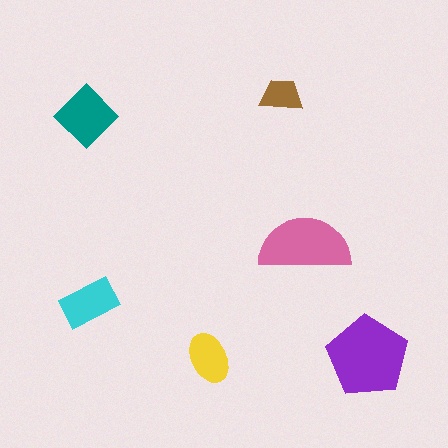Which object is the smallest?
The brown trapezoid.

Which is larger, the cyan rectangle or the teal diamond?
The teal diamond.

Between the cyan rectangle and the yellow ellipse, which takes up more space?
The cyan rectangle.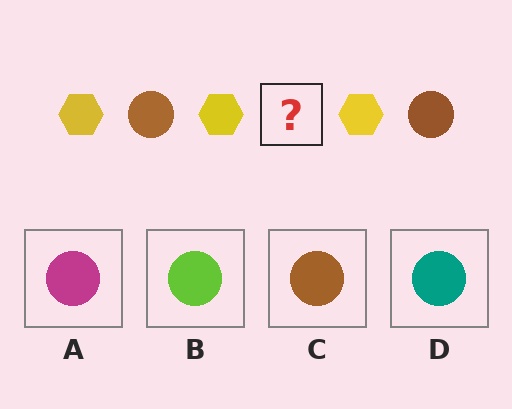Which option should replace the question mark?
Option C.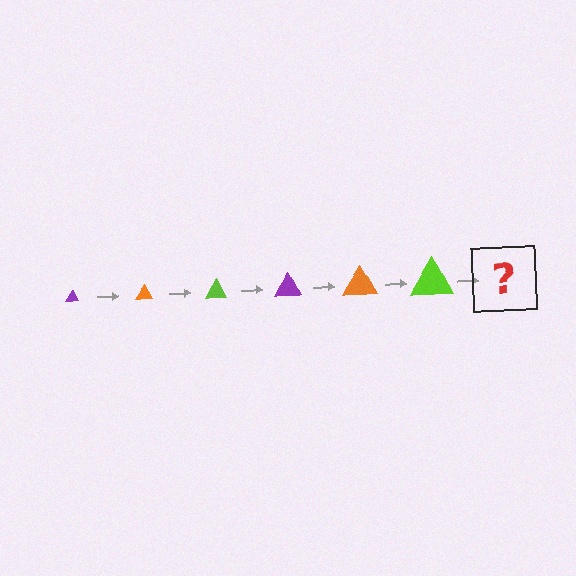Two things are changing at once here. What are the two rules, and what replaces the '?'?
The two rules are that the triangle grows larger each step and the color cycles through purple, orange, and lime. The '?' should be a purple triangle, larger than the previous one.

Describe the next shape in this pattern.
It should be a purple triangle, larger than the previous one.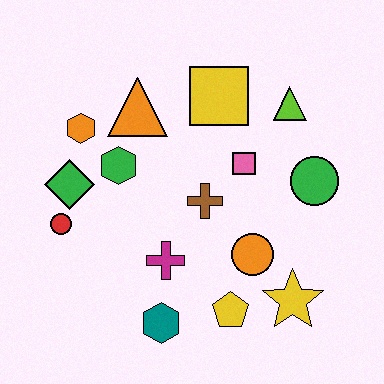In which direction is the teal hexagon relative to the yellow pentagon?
The teal hexagon is to the left of the yellow pentagon.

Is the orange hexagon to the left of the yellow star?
Yes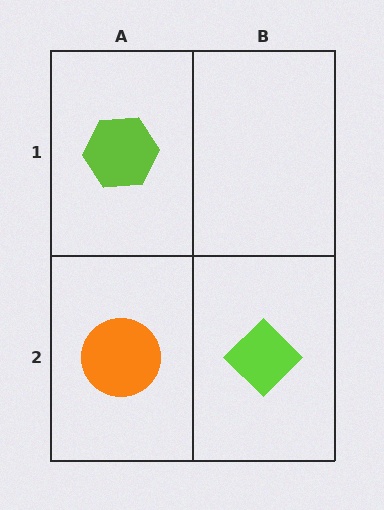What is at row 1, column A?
A lime hexagon.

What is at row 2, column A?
An orange circle.